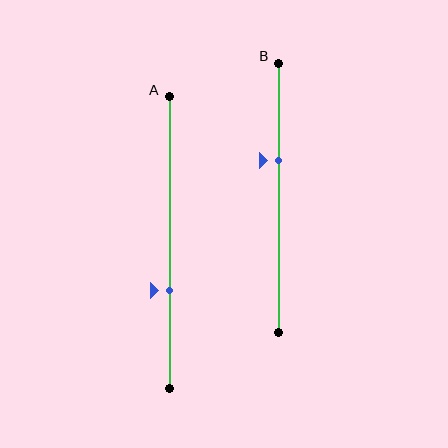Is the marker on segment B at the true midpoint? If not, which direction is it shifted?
No, the marker on segment B is shifted upward by about 14% of the segment length.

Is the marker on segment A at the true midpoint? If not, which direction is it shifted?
No, the marker on segment A is shifted downward by about 16% of the segment length.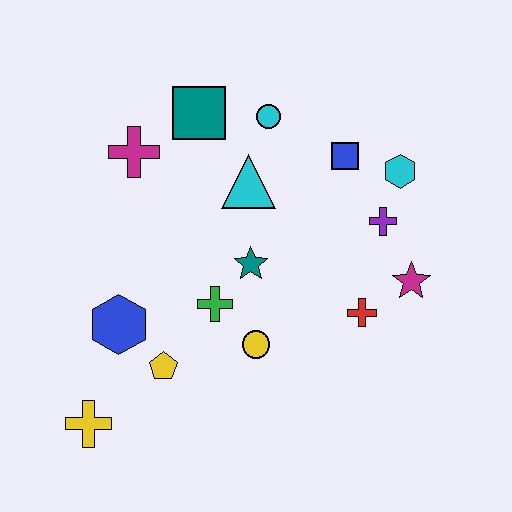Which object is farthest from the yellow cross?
The cyan hexagon is farthest from the yellow cross.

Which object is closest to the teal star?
The green cross is closest to the teal star.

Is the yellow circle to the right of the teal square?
Yes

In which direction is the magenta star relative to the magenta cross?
The magenta star is to the right of the magenta cross.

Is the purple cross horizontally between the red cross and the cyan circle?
No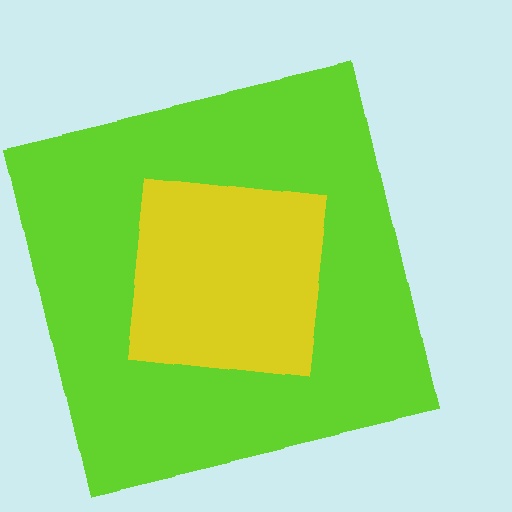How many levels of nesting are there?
2.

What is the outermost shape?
The lime square.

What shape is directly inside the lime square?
The yellow square.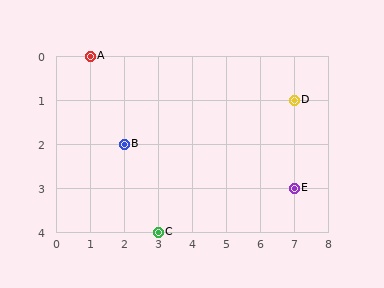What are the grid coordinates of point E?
Point E is at grid coordinates (7, 3).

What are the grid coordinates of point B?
Point B is at grid coordinates (2, 2).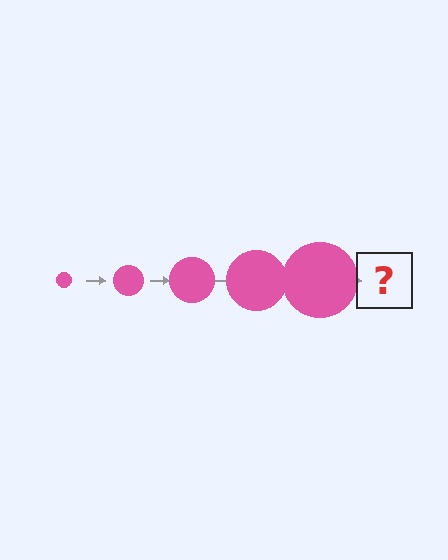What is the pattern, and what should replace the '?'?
The pattern is that the circle gets progressively larger each step. The '?' should be a pink circle, larger than the previous one.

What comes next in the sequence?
The next element should be a pink circle, larger than the previous one.